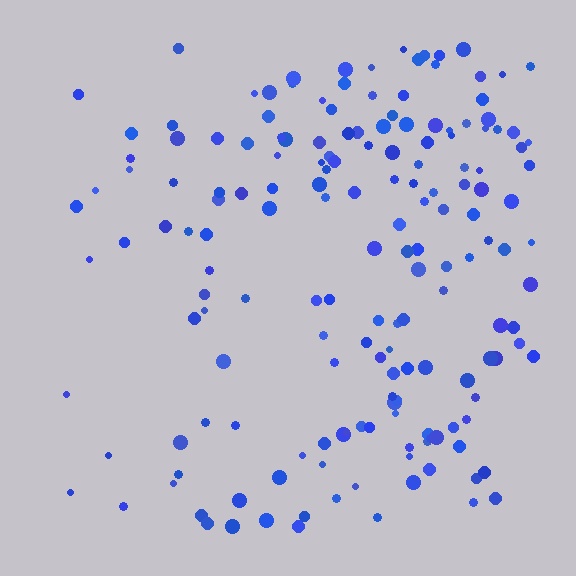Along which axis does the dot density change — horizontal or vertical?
Horizontal.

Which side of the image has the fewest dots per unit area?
The left.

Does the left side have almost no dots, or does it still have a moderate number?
Still a moderate number, just noticeably fewer than the right.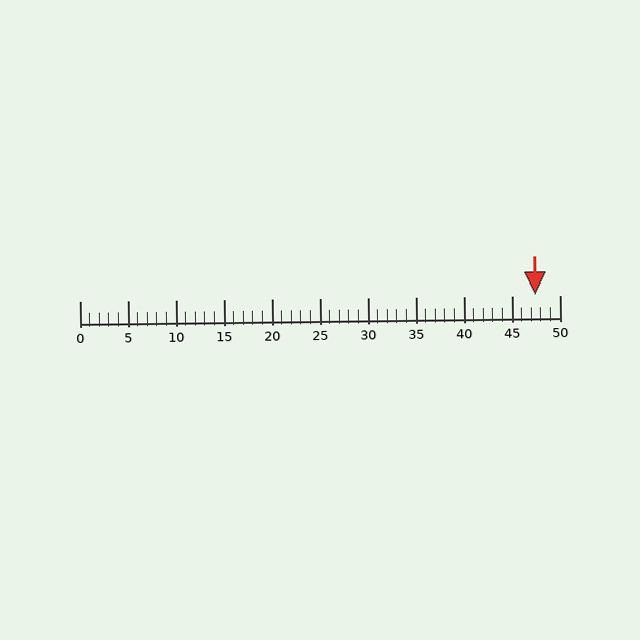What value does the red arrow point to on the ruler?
The red arrow points to approximately 47.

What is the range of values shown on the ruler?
The ruler shows values from 0 to 50.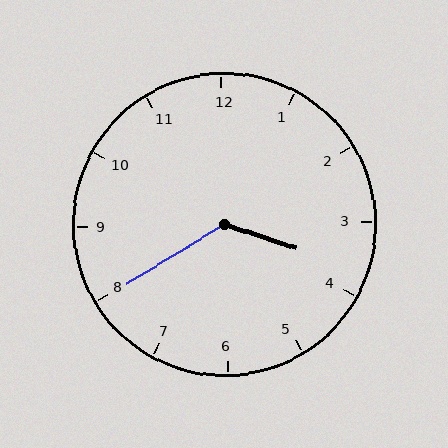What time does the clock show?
3:40.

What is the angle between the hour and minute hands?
Approximately 130 degrees.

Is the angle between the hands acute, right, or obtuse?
It is obtuse.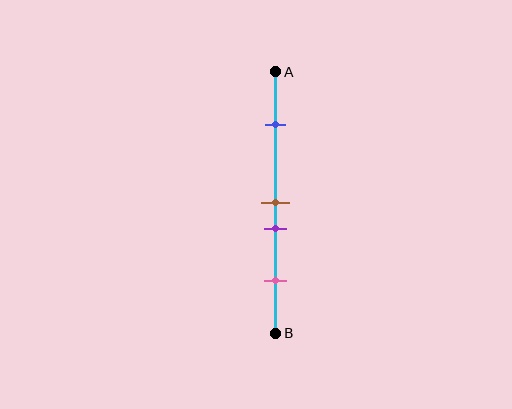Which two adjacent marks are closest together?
The brown and purple marks are the closest adjacent pair.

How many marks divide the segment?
There are 4 marks dividing the segment.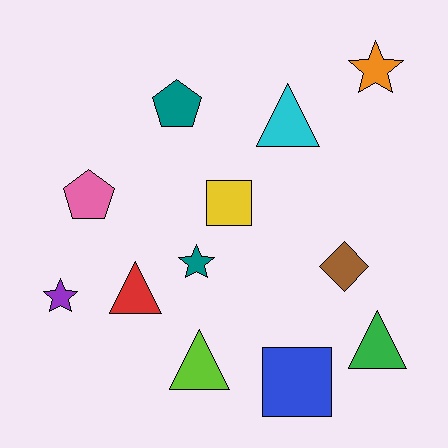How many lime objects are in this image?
There is 1 lime object.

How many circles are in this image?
There are no circles.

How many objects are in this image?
There are 12 objects.